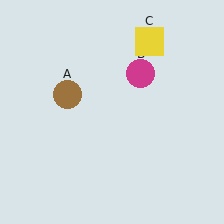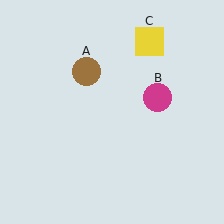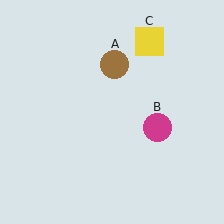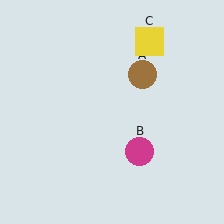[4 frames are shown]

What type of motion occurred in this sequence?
The brown circle (object A), magenta circle (object B) rotated clockwise around the center of the scene.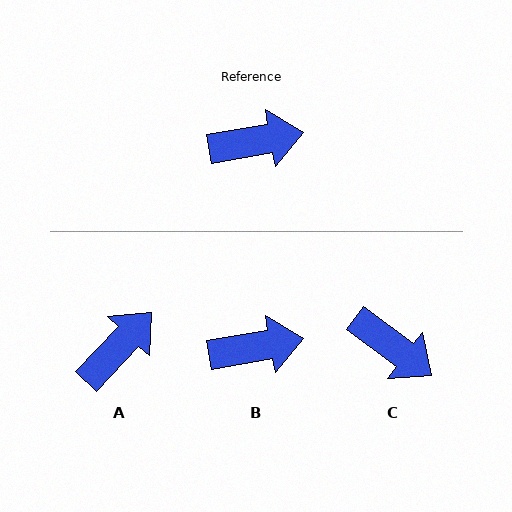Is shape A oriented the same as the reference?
No, it is off by about 36 degrees.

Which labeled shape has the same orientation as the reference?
B.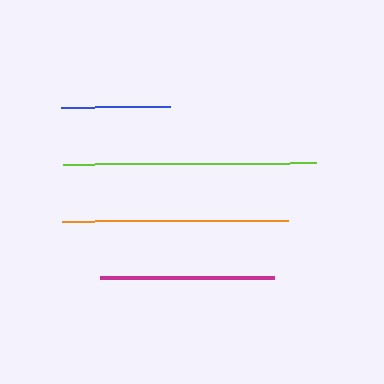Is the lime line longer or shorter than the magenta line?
The lime line is longer than the magenta line.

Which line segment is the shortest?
The blue line is the shortest at approximately 109 pixels.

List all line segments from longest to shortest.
From longest to shortest: lime, orange, magenta, blue.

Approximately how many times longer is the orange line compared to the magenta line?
The orange line is approximately 1.3 times the length of the magenta line.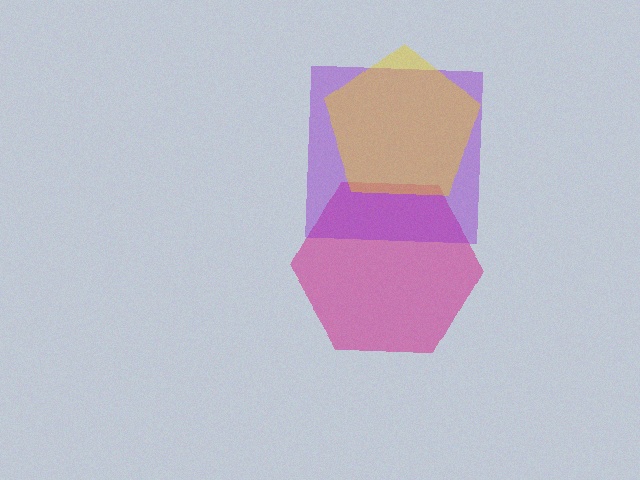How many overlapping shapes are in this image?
There are 3 overlapping shapes in the image.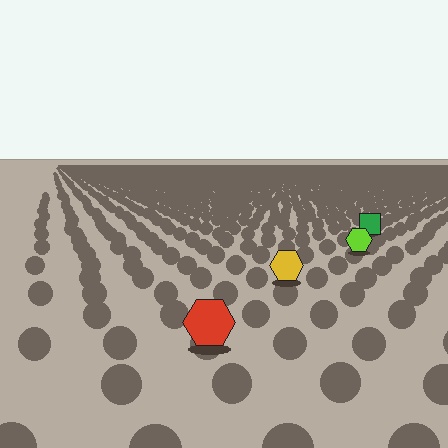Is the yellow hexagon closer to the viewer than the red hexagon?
No. The red hexagon is closer — you can tell from the texture gradient: the ground texture is coarser near it.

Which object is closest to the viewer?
The red hexagon is closest. The texture marks near it are larger and more spread out.